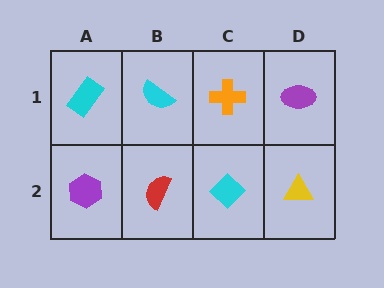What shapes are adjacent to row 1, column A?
A purple hexagon (row 2, column A), a cyan semicircle (row 1, column B).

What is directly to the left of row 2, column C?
A red semicircle.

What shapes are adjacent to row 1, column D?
A yellow triangle (row 2, column D), an orange cross (row 1, column C).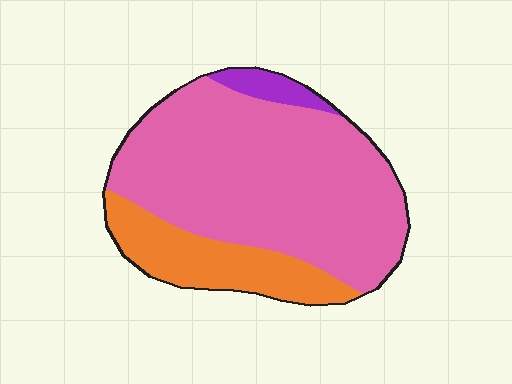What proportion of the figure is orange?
Orange takes up about one fifth (1/5) of the figure.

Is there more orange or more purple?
Orange.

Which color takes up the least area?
Purple, at roughly 5%.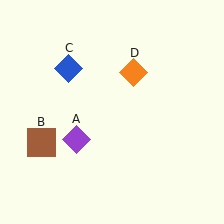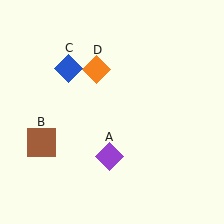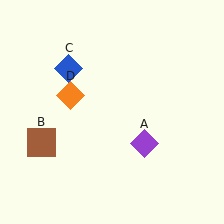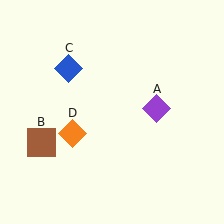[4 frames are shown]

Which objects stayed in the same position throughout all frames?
Brown square (object B) and blue diamond (object C) remained stationary.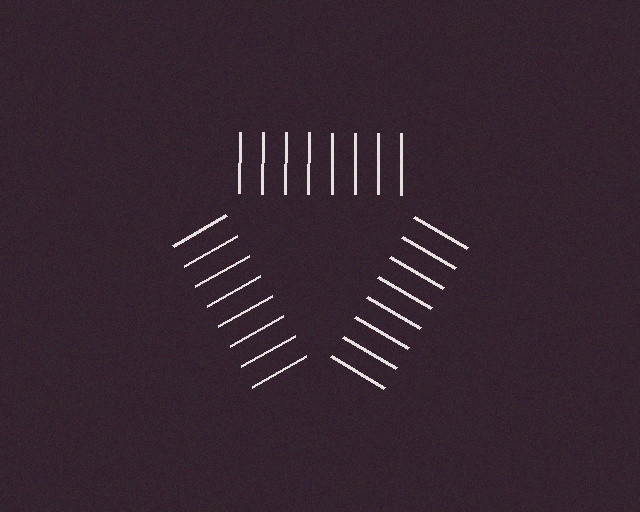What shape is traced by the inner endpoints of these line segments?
An illusory triangle — the line segments terminate on its edges but no continuous stroke is drawn.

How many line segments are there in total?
24 — 8 along each of the 3 edges.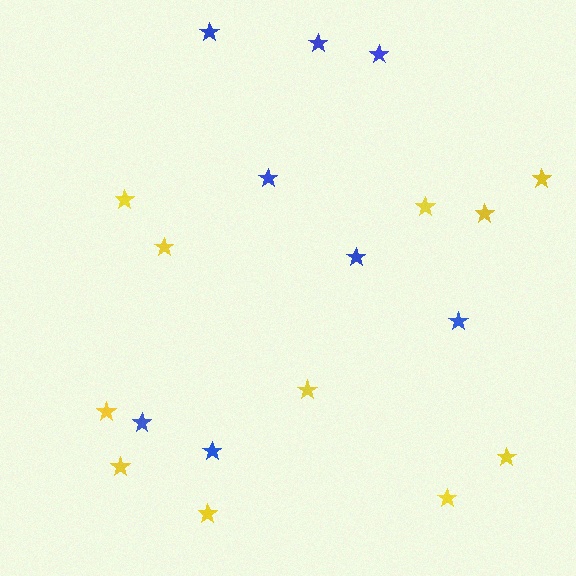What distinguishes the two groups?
There are 2 groups: one group of blue stars (8) and one group of yellow stars (11).